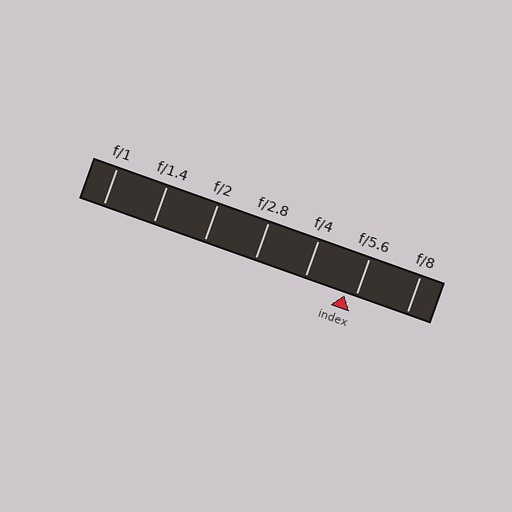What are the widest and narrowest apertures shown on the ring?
The widest aperture shown is f/1 and the narrowest is f/8.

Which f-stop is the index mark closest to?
The index mark is closest to f/5.6.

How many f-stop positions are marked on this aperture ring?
There are 7 f-stop positions marked.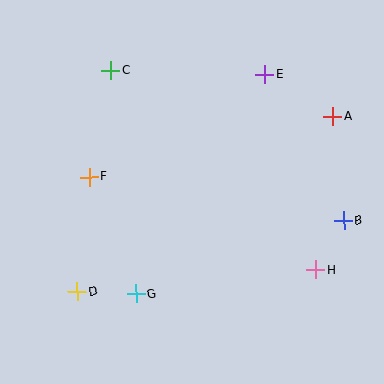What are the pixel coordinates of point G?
Point G is at (136, 293).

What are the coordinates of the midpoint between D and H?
The midpoint between D and H is at (197, 281).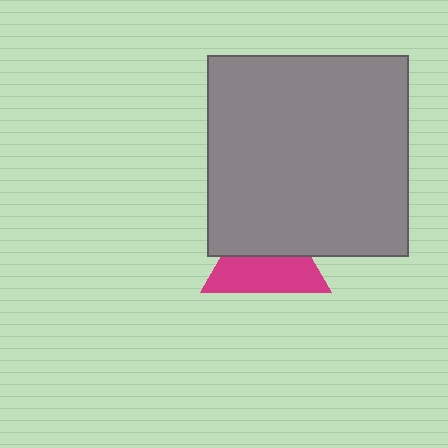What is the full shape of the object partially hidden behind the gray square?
The partially hidden object is a magenta triangle.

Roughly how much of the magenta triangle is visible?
About half of it is visible (roughly 53%).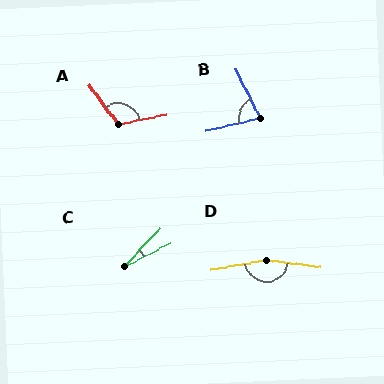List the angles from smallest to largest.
C (20°), B (77°), A (115°), D (163°).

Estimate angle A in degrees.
Approximately 115 degrees.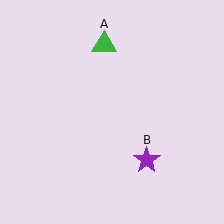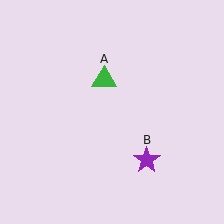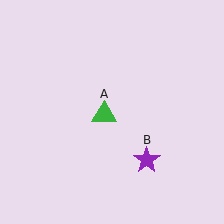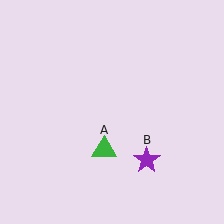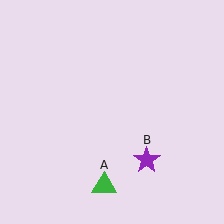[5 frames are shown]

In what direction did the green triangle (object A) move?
The green triangle (object A) moved down.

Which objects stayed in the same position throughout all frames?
Purple star (object B) remained stationary.